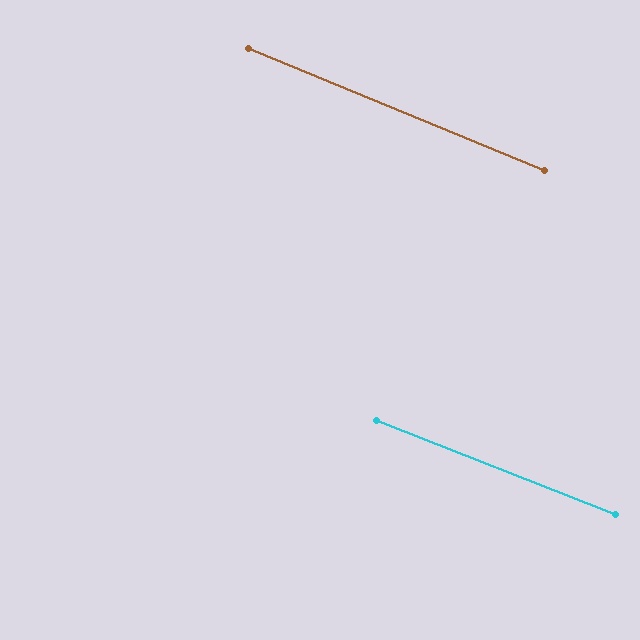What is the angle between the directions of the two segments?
Approximately 1 degree.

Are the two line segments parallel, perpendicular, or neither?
Parallel — their directions differ by only 0.9°.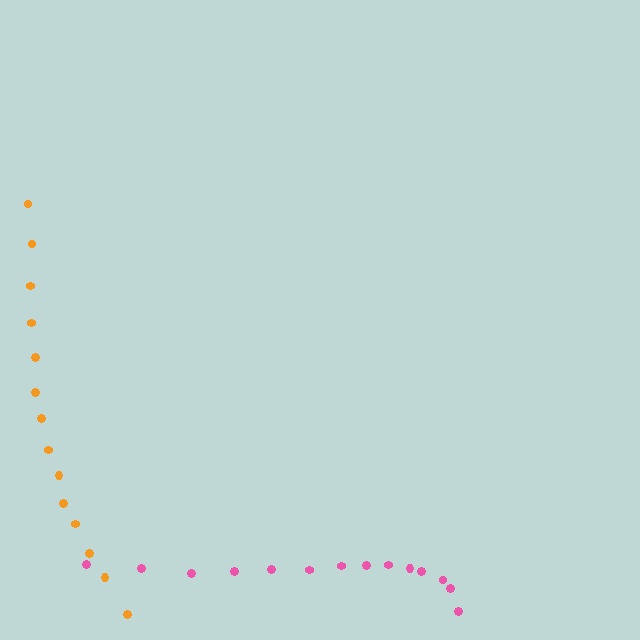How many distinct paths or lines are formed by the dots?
There are 2 distinct paths.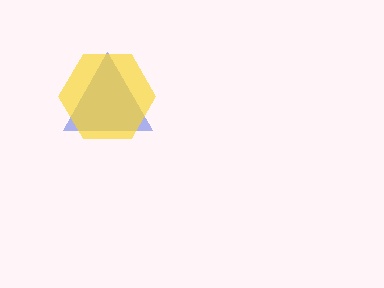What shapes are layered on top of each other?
The layered shapes are: a blue triangle, a yellow hexagon.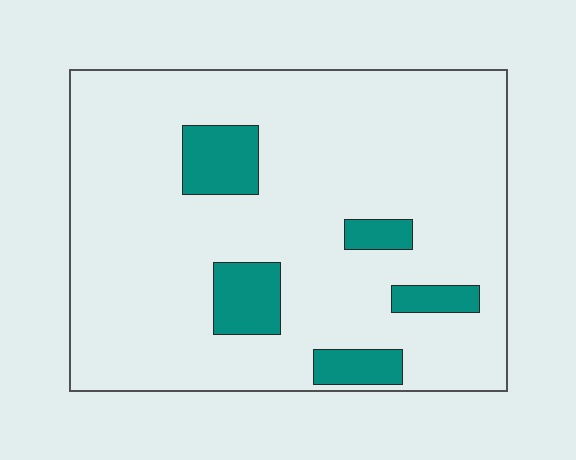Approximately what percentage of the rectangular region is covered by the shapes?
Approximately 15%.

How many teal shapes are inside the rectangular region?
5.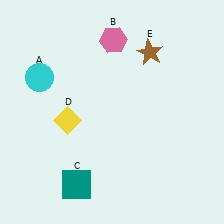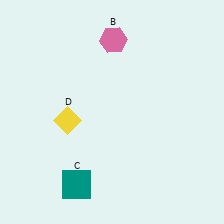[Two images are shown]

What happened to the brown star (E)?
The brown star (E) was removed in Image 2. It was in the top-right area of Image 1.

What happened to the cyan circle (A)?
The cyan circle (A) was removed in Image 2. It was in the top-left area of Image 1.